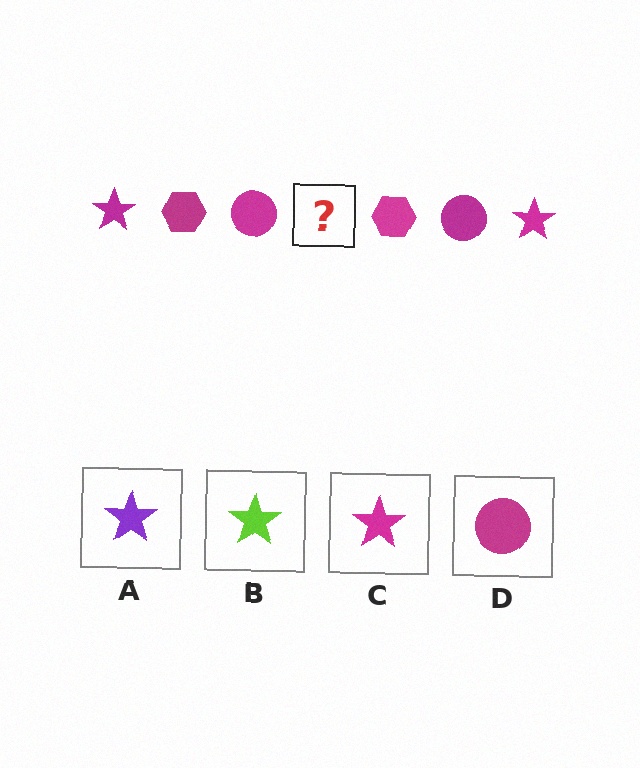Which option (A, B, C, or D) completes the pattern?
C.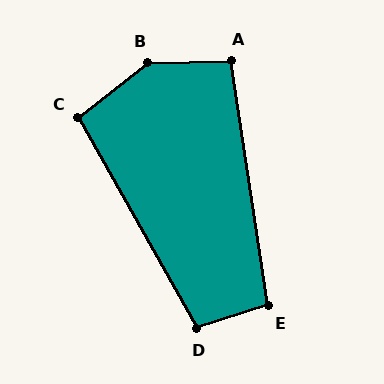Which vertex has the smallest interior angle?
A, at approximately 97 degrees.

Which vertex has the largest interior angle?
B, at approximately 143 degrees.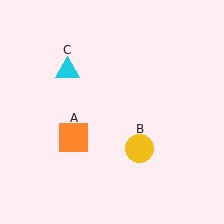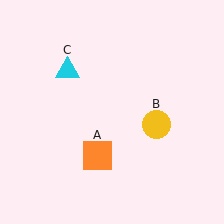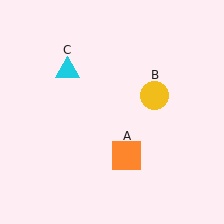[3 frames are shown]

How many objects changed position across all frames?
2 objects changed position: orange square (object A), yellow circle (object B).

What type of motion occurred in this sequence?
The orange square (object A), yellow circle (object B) rotated counterclockwise around the center of the scene.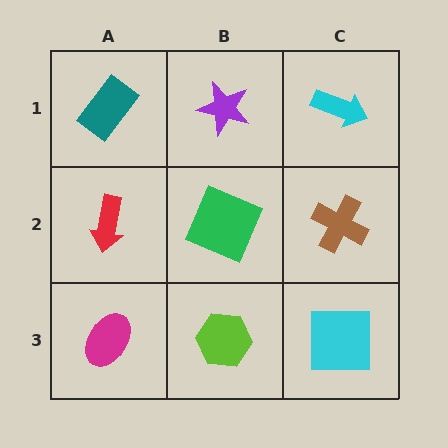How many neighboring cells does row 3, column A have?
2.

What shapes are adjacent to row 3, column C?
A brown cross (row 2, column C), a lime hexagon (row 3, column B).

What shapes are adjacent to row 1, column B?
A green square (row 2, column B), a teal rectangle (row 1, column A), a cyan arrow (row 1, column C).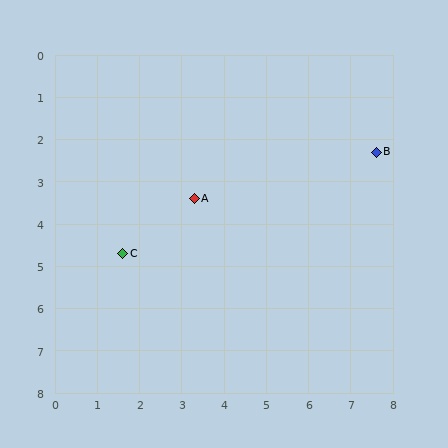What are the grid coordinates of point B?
Point B is at approximately (7.6, 2.3).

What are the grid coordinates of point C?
Point C is at approximately (1.6, 4.7).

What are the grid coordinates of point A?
Point A is at approximately (3.3, 3.4).